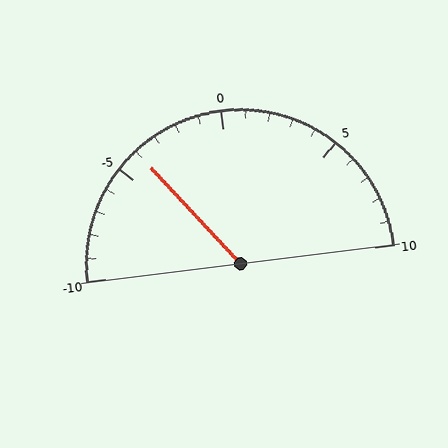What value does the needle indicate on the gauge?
The needle indicates approximately -4.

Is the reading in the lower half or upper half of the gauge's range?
The reading is in the lower half of the range (-10 to 10).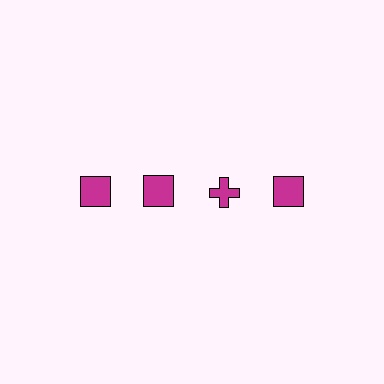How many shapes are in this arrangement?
There are 4 shapes arranged in a grid pattern.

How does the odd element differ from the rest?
It has a different shape: cross instead of square.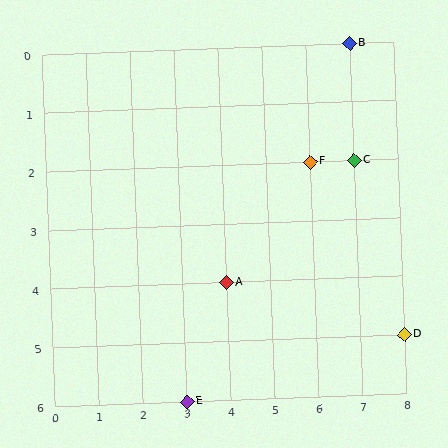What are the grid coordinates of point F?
Point F is at grid coordinates (6, 2).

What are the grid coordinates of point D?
Point D is at grid coordinates (8, 5).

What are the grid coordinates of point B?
Point B is at grid coordinates (7, 0).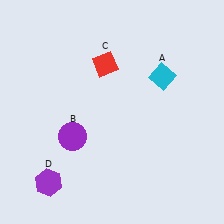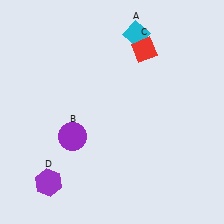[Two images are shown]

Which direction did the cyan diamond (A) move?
The cyan diamond (A) moved up.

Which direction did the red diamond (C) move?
The red diamond (C) moved right.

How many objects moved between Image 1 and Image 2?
2 objects moved between the two images.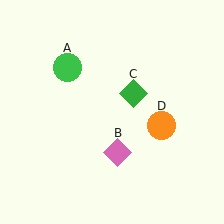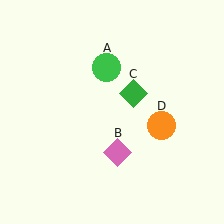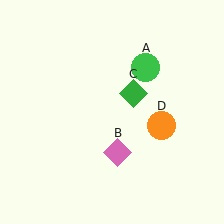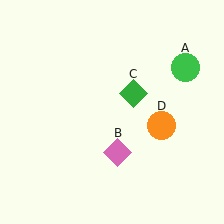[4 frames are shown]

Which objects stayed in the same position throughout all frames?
Pink diamond (object B) and green diamond (object C) and orange circle (object D) remained stationary.